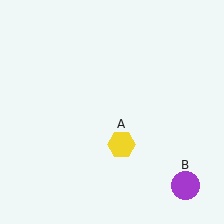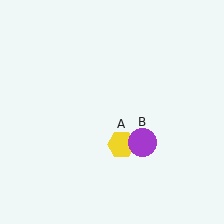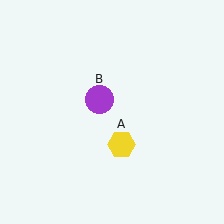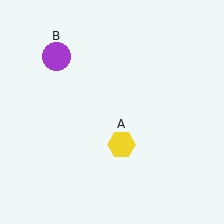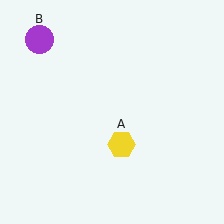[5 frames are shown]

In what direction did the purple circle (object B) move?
The purple circle (object B) moved up and to the left.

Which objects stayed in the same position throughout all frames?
Yellow hexagon (object A) remained stationary.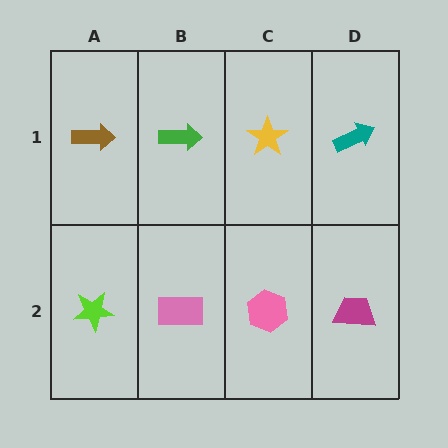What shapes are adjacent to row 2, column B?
A green arrow (row 1, column B), a lime star (row 2, column A), a pink hexagon (row 2, column C).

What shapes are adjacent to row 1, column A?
A lime star (row 2, column A), a green arrow (row 1, column B).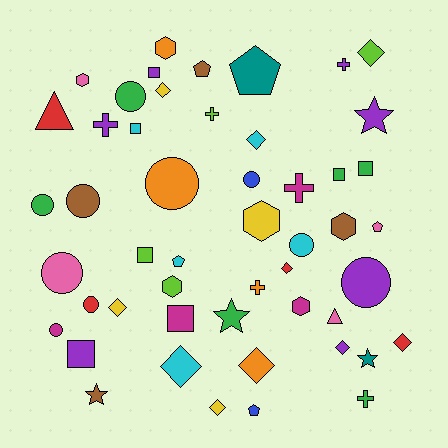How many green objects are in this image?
There are 6 green objects.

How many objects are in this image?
There are 50 objects.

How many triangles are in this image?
There are 2 triangles.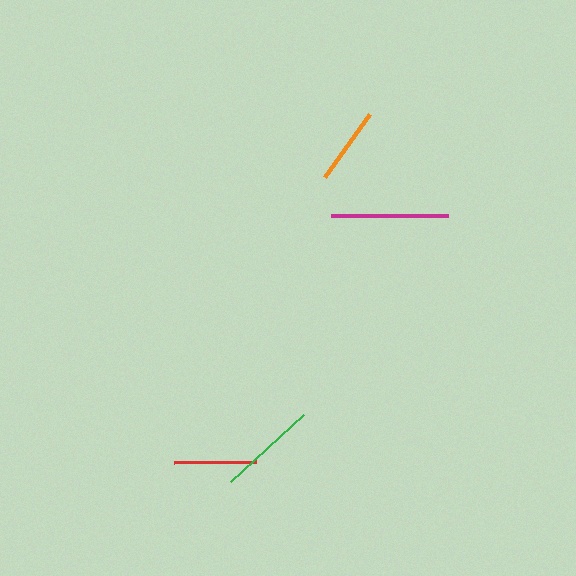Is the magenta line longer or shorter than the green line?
The magenta line is longer than the green line.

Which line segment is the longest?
The magenta line is the longest at approximately 117 pixels.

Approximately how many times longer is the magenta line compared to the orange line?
The magenta line is approximately 1.5 times the length of the orange line.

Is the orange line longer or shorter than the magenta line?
The magenta line is longer than the orange line.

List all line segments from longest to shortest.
From longest to shortest: magenta, green, red, orange.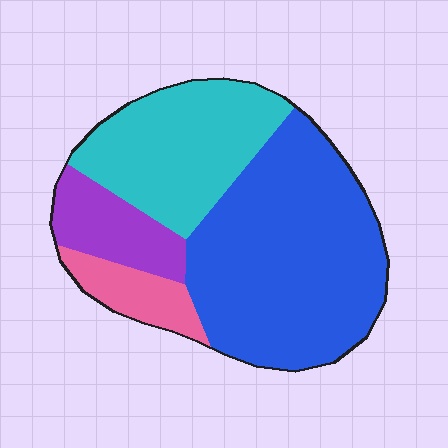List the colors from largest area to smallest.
From largest to smallest: blue, cyan, purple, pink.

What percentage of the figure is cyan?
Cyan takes up between a quarter and a half of the figure.